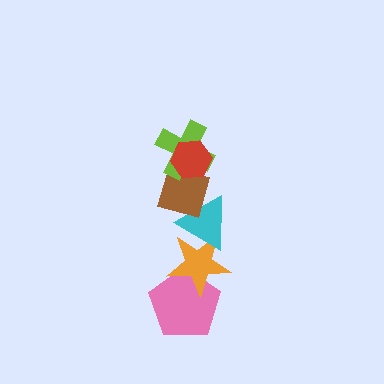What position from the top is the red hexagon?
The red hexagon is 1st from the top.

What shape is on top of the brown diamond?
The lime cross is on top of the brown diamond.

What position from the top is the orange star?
The orange star is 5th from the top.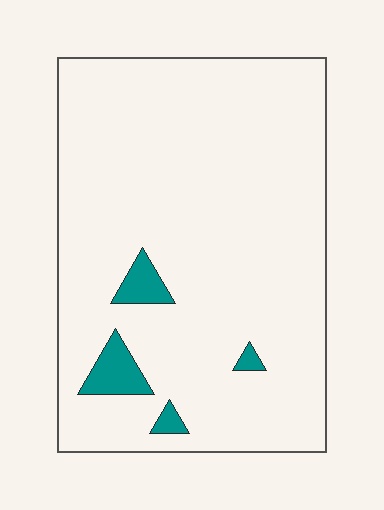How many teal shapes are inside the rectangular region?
4.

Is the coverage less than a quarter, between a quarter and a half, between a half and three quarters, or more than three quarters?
Less than a quarter.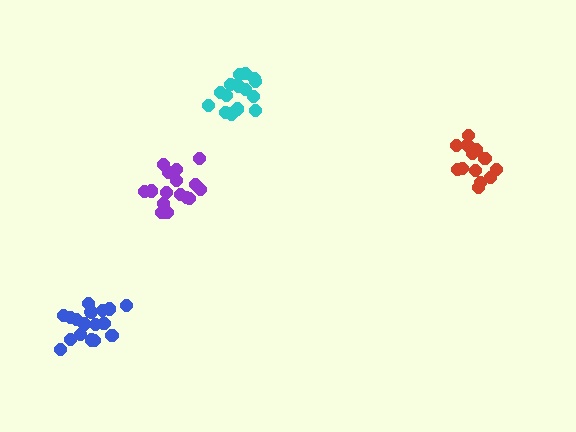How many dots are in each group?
Group 1: 16 dots, Group 2: 16 dots, Group 3: 17 dots, Group 4: 13 dots (62 total).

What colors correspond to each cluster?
The clusters are colored: cyan, purple, blue, red.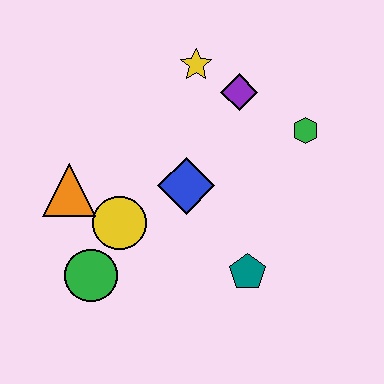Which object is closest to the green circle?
The yellow circle is closest to the green circle.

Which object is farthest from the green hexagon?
The green circle is farthest from the green hexagon.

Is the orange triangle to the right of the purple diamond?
No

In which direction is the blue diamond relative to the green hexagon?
The blue diamond is to the left of the green hexagon.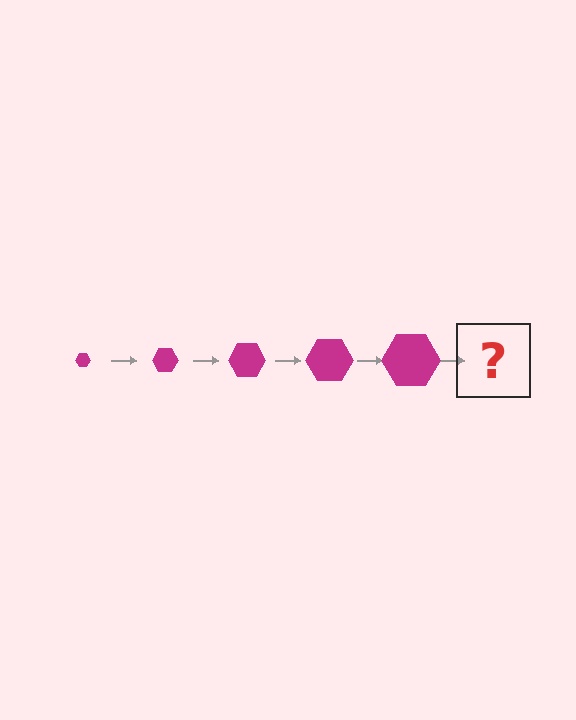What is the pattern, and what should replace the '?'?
The pattern is that the hexagon gets progressively larger each step. The '?' should be a magenta hexagon, larger than the previous one.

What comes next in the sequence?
The next element should be a magenta hexagon, larger than the previous one.